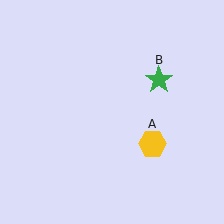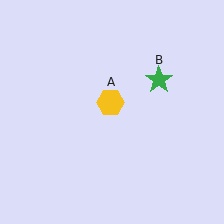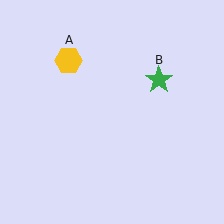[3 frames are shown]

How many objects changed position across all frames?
1 object changed position: yellow hexagon (object A).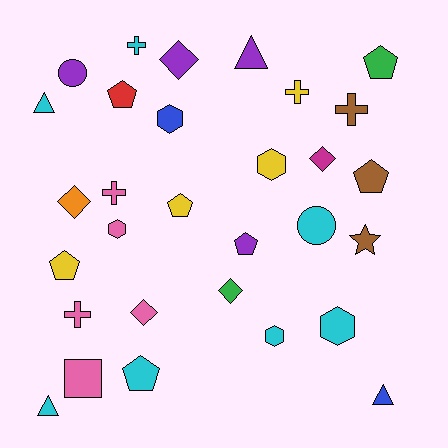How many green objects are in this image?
There are 2 green objects.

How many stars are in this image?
There is 1 star.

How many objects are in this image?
There are 30 objects.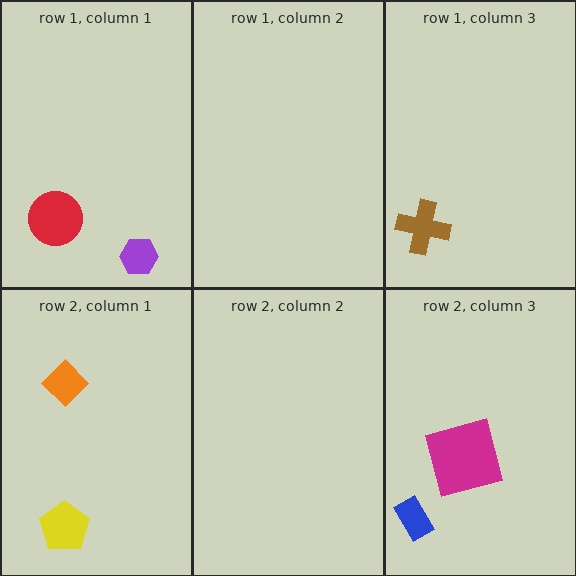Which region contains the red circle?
The row 1, column 1 region.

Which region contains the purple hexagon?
The row 1, column 1 region.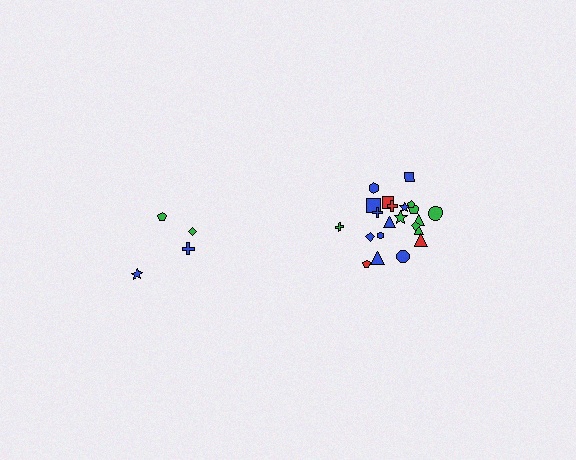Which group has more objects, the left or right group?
The right group.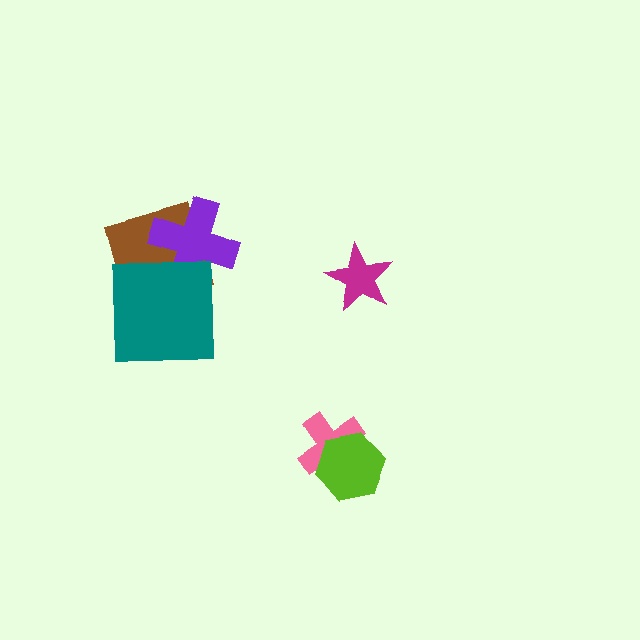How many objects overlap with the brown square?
2 objects overlap with the brown square.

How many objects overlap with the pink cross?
1 object overlaps with the pink cross.